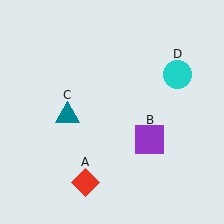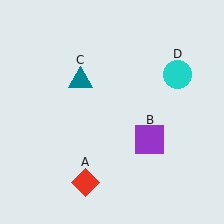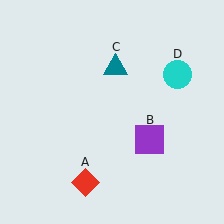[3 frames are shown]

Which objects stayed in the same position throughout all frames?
Red diamond (object A) and purple square (object B) and cyan circle (object D) remained stationary.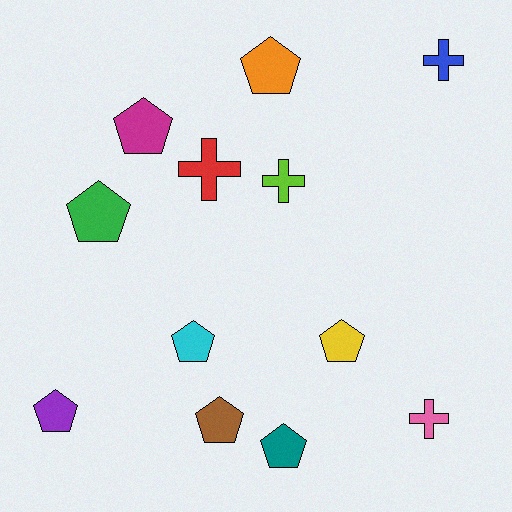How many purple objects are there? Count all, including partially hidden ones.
There is 1 purple object.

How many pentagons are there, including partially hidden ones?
There are 8 pentagons.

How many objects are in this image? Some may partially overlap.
There are 12 objects.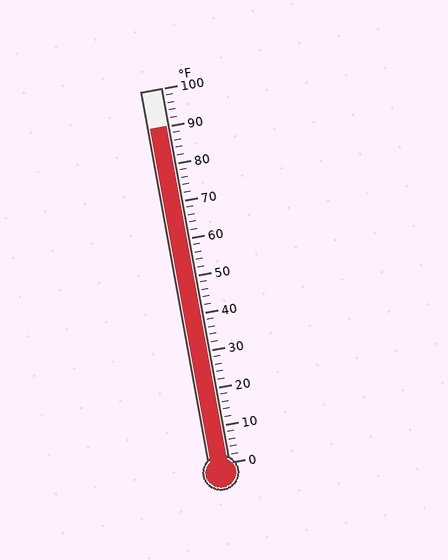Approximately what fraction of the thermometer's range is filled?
The thermometer is filled to approximately 90% of its range.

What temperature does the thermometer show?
The thermometer shows approximately 90°F.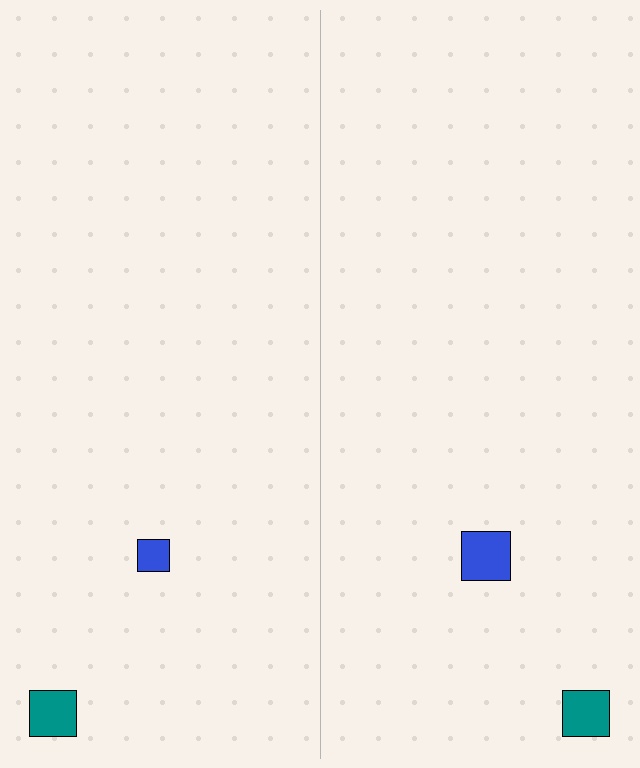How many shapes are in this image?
There are 4 shapes in this image.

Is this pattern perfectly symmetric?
No, the pattern is not perfectly symmetric. The blue square on the right side has a different size than its mirror counterpart.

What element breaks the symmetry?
The blue square on the right side has a different size than its mirror counterpart.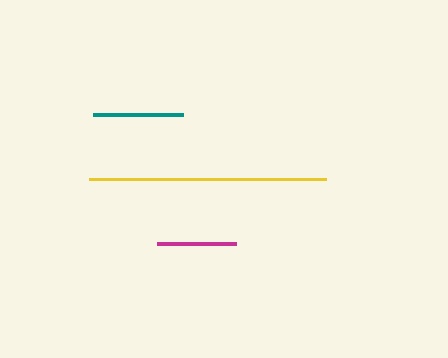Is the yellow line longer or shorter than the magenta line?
The yellow line is longer than the magenta line.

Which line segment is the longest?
The yellow line is the longest at approximately 238 pixels.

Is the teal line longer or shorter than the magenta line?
The teal line is longer than the magenta line.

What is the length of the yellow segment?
The yellow segment is approximately 238 pixels long.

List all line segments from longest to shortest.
From longest to shortest: yellow, teal, magenta.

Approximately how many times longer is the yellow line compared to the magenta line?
The yellow line is approximately 3.0 times the length of the magenta line.